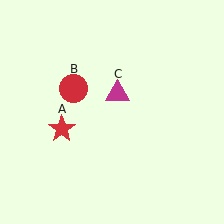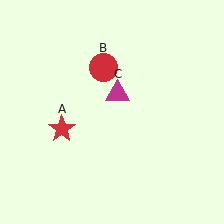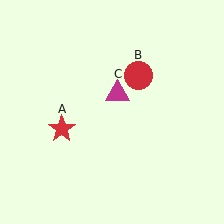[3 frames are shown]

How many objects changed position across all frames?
1 object changed position: red circle (object B).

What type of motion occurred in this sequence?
The red circle (object B) rotated clockwise around the center of the scene.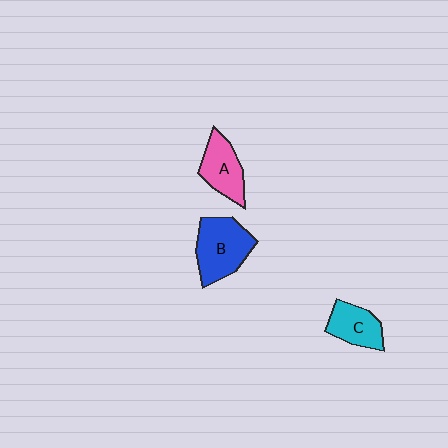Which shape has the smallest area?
Shape C (cyan).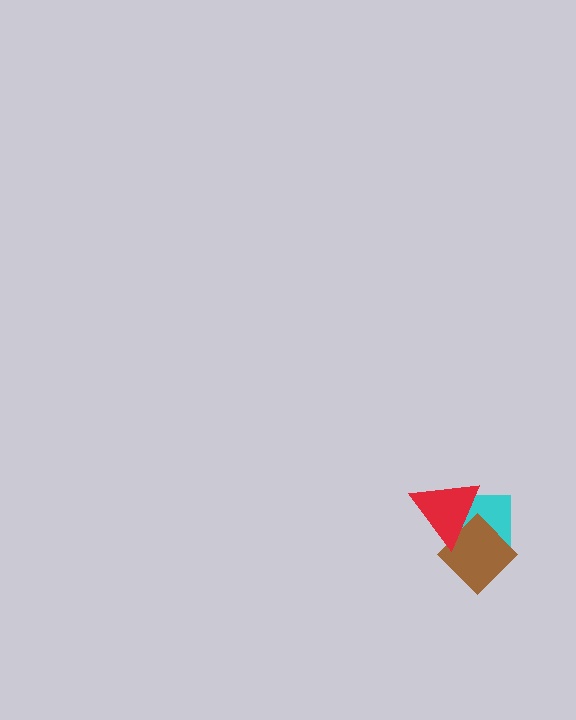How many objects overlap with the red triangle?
2 objects overlap with the red triangle.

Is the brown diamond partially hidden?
Yes, it is partially covered by another shape.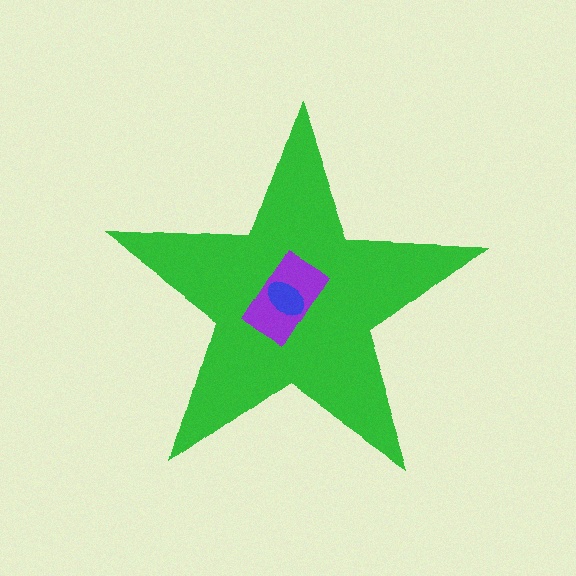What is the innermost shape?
The blue ellipse.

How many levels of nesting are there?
3.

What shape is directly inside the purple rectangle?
The blue ellipse.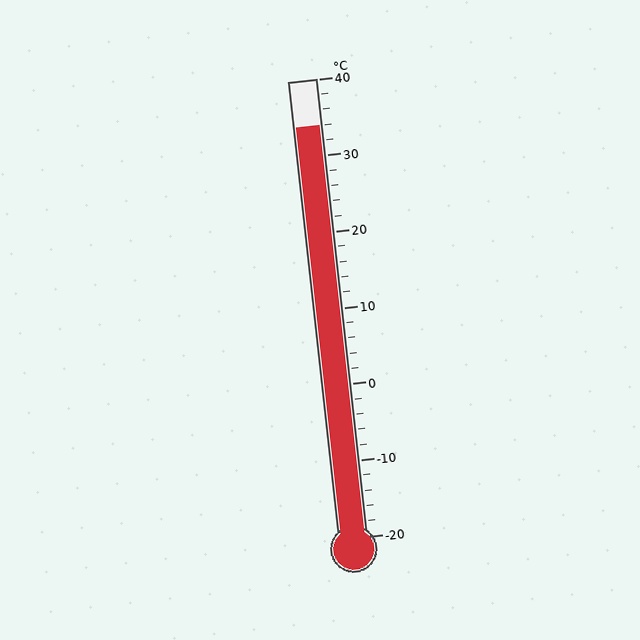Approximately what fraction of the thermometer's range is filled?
The thermometer is filled to approximately 90% of its range.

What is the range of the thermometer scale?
The thermometer scale ranges from -20°C to 40°C.